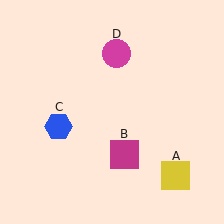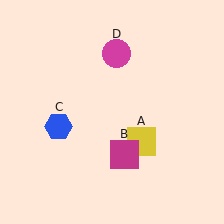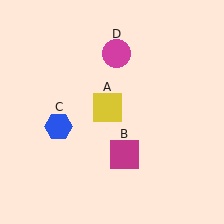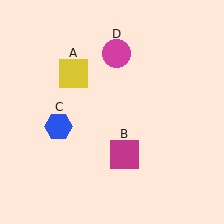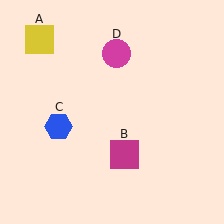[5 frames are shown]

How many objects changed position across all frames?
1 object changed position: yellow square (object A).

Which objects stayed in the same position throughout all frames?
Magenta square (object B) and blue hexagon (object C) and magenta circle (object D) remained stationary.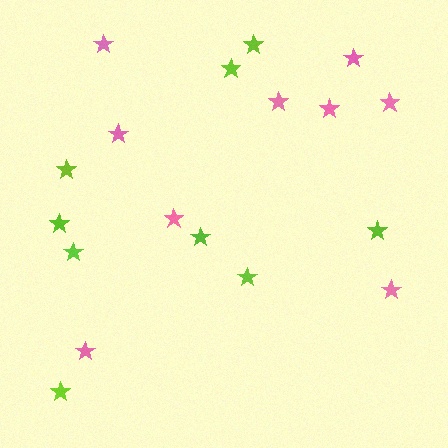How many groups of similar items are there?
There are 2 groups: one group of lime stars (9) and one group of pink stars (9).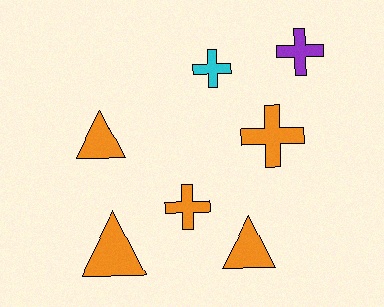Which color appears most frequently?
Orange, with 5 objects.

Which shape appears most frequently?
Cross, with 4 objects.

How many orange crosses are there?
There are 2 orange crosses.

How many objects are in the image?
There are 7 objects.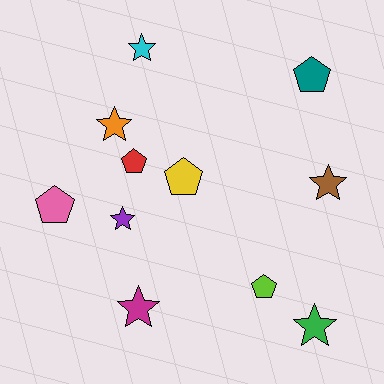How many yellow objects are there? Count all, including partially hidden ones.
There is 1 yellow object.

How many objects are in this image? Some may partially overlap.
There are 11 objects.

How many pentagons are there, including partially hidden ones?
There are 5 pentagons.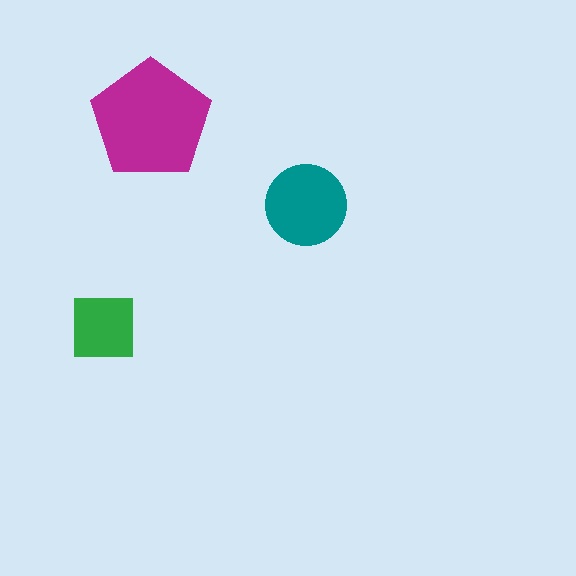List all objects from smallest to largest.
The green square, the teal circle, the magenta pentagon.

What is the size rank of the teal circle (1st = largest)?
2nd.